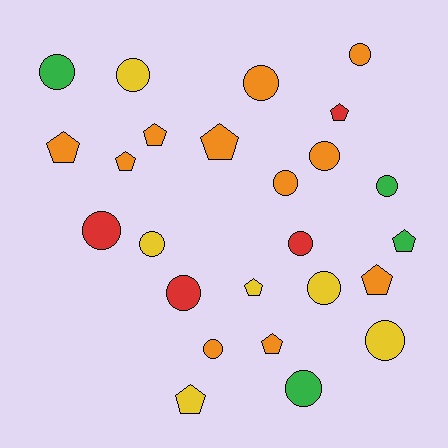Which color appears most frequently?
Orange, with 11 objects.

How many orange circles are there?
There are 5 orange circles.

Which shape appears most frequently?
Circle, with 15 objects.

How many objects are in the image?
There are 25 objects.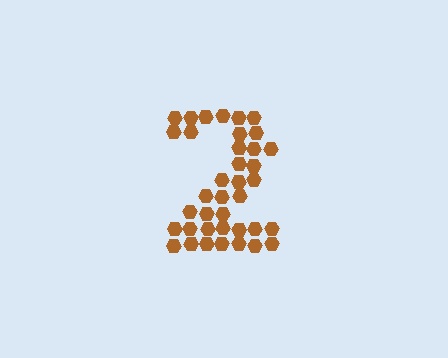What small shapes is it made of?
It is made of small hexagons.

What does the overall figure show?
The overall figure shows the digit 2.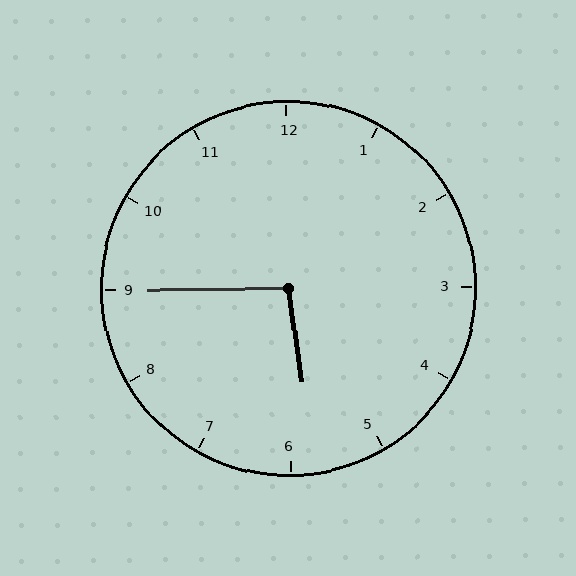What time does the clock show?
5:45.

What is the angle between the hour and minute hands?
Approximately 98 degrees.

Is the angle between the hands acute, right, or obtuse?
It is obtuse.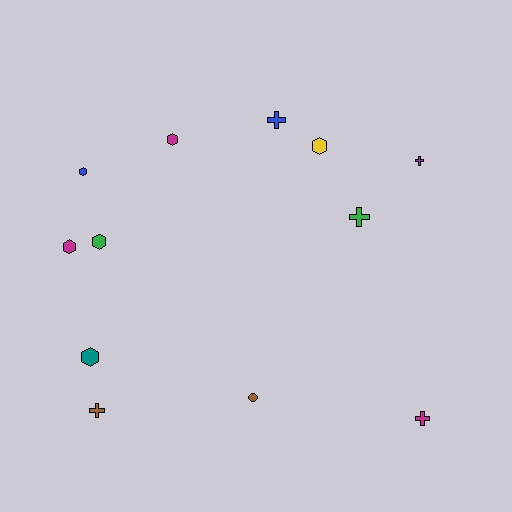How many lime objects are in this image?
There are no lime objects.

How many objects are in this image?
There are 12 objects.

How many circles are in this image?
There is 1 circle.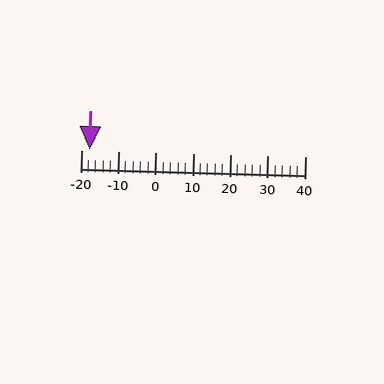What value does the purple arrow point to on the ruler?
The purple arrow points to approximately -18.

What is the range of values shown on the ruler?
The ruler shows values from -20 to 40.